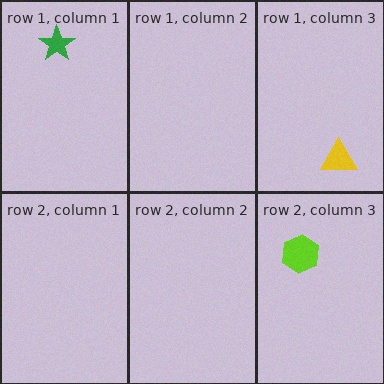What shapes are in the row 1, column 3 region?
The yellow triangle.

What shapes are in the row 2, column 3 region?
The lime hexagon.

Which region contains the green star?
The row 1, column 1 region.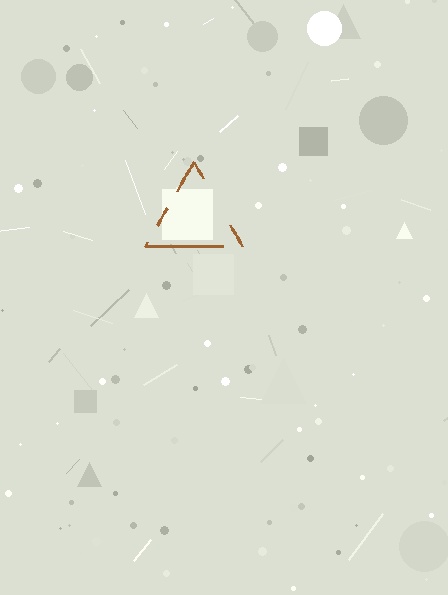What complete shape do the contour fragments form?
The contour fragments form a triangle.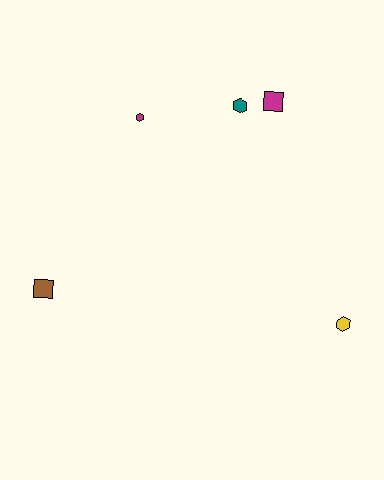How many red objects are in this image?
There are no red objects.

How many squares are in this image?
There are 2 squares.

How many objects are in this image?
There are 5 objects.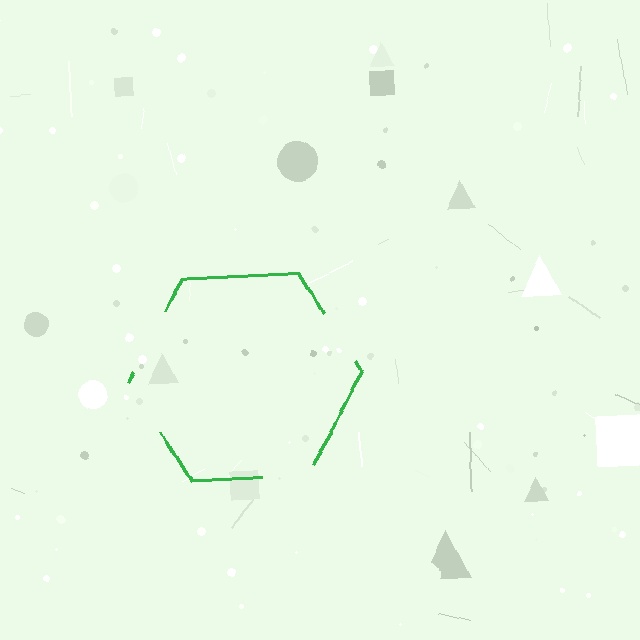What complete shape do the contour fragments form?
The contour fragments form a hexagon.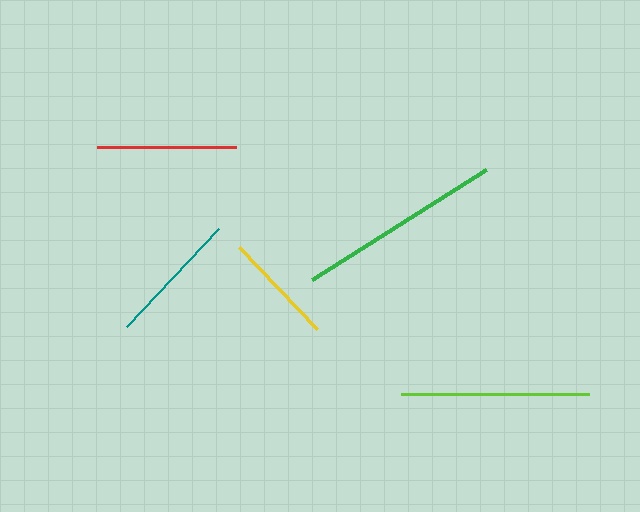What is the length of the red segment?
The red segment is approximately 140 pixels long.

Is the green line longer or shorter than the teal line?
The green line is longer than the teal line.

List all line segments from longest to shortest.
From longest to shortest: green, lime, red, teal, yellow.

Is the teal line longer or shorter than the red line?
The red line is longer than the teal line.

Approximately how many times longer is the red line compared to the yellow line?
The red line is approximately 1.2 times the length of the yellow line.